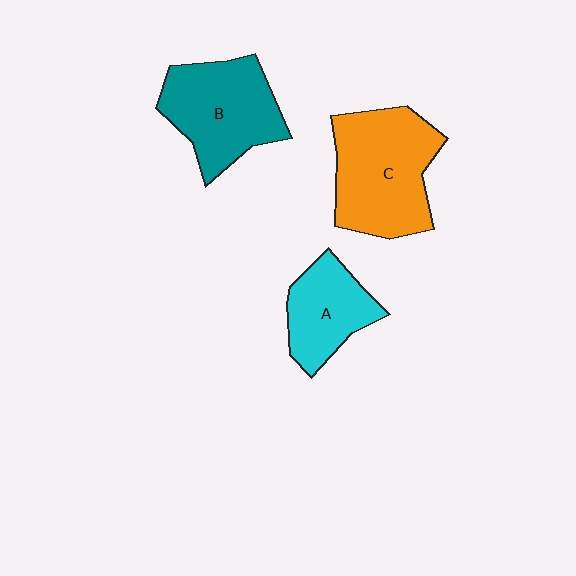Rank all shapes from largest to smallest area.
From largest to smallest: C (orange), B (teal), A (cyan).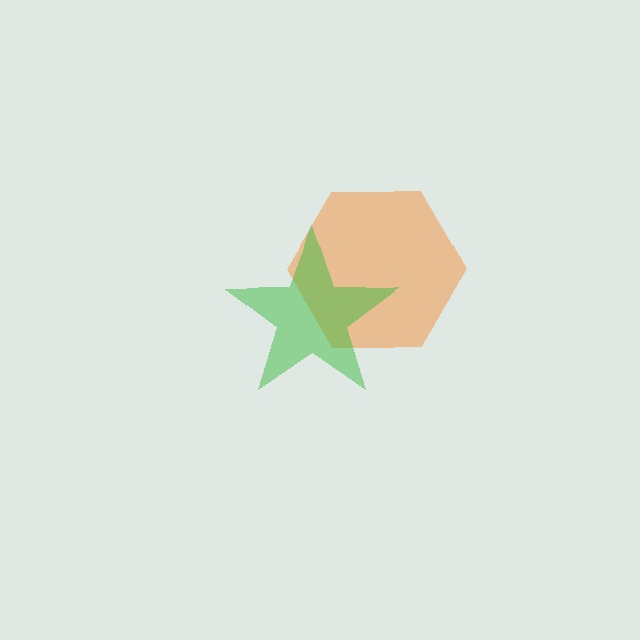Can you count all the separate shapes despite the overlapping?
Yes, there are 2 separate shapes.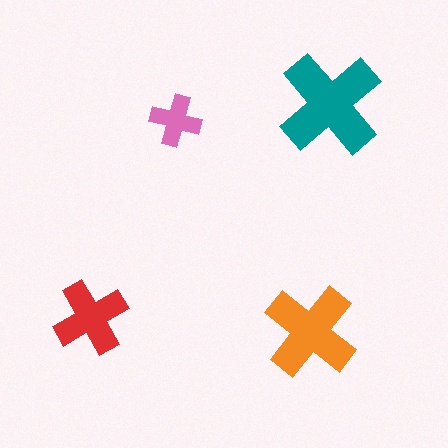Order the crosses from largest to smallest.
the teal one, the orange one, the red one, the pink one.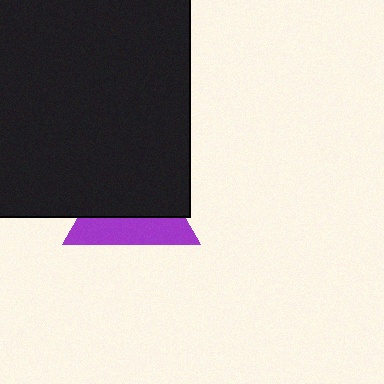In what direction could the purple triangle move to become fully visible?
The purple triangle could move down. That would shift it out from behind the black square entirely.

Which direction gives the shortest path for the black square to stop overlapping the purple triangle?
Moving up gives the shortest separation.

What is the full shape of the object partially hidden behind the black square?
The partially hidden object is a purple triangle.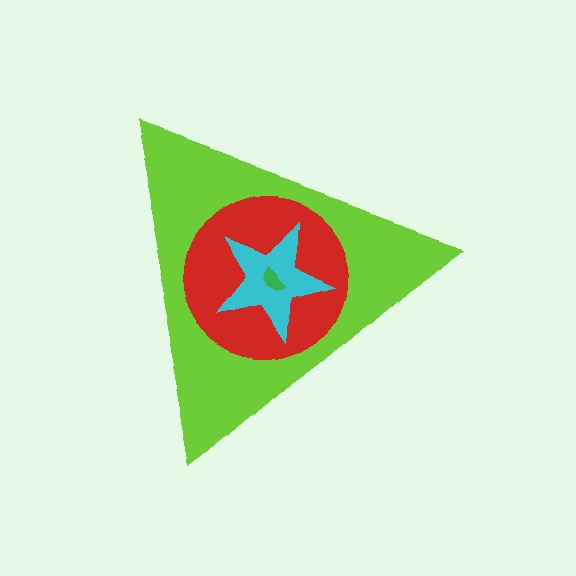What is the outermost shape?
The lime triangle.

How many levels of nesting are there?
4.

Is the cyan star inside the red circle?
Yes.